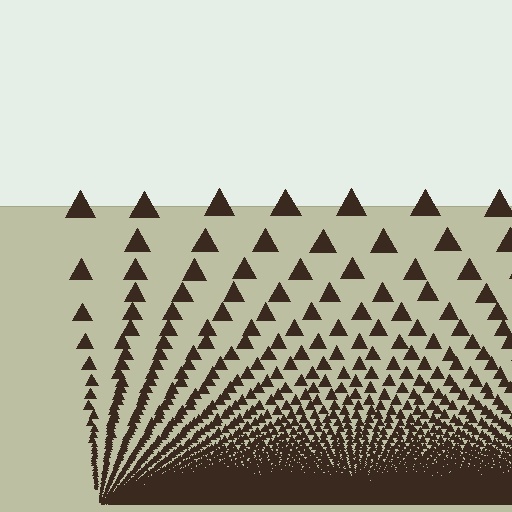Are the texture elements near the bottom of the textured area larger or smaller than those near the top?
Smaller. The gradient is inverted — elements near the bottom are smaller and denser.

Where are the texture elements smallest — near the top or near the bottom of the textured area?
Near the bottom.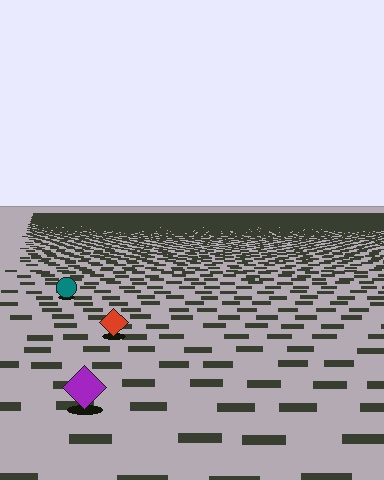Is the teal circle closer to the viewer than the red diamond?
No. The red diamond is closer — you can tell from the texture gradient: the ground texture is coarser near it.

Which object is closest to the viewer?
The purple diamond is closest. The texture marks near it are larger and more spread out.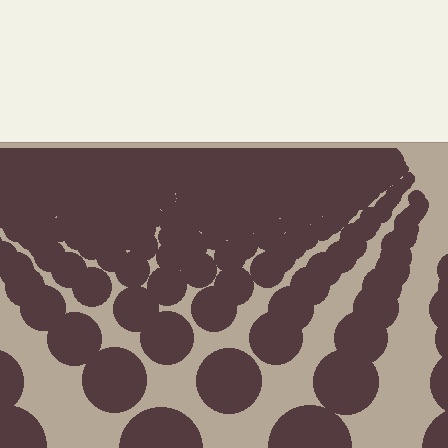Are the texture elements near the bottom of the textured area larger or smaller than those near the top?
Larger. Near the bottom, elements are closer to the viewer and appear at a bigger on-screen size.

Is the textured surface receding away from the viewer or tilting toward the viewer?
The surface is receding away from the viewer. Texture elements get smaller and denser toward the top.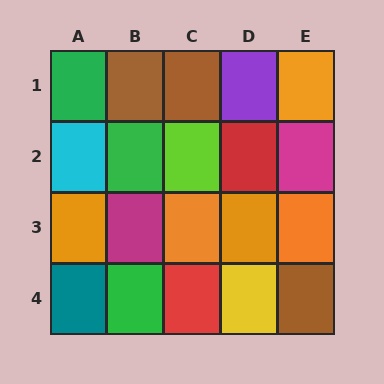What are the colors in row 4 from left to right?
Teal, green, red, yellow, brown.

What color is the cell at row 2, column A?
Cyan.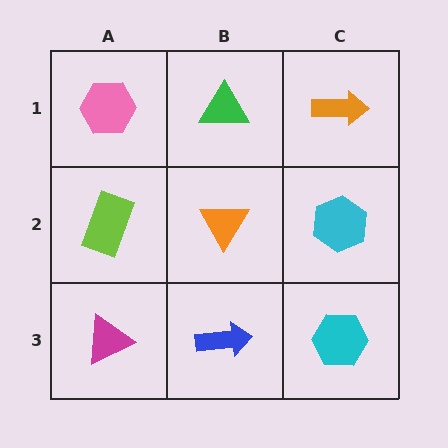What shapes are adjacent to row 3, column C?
A cyan hexagon (row 2, column C), a blue arrow (row 3, column B).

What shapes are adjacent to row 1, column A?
A lime rectangle (row 2, column A), a green triangle (row 1, column B).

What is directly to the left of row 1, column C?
A green triangle.